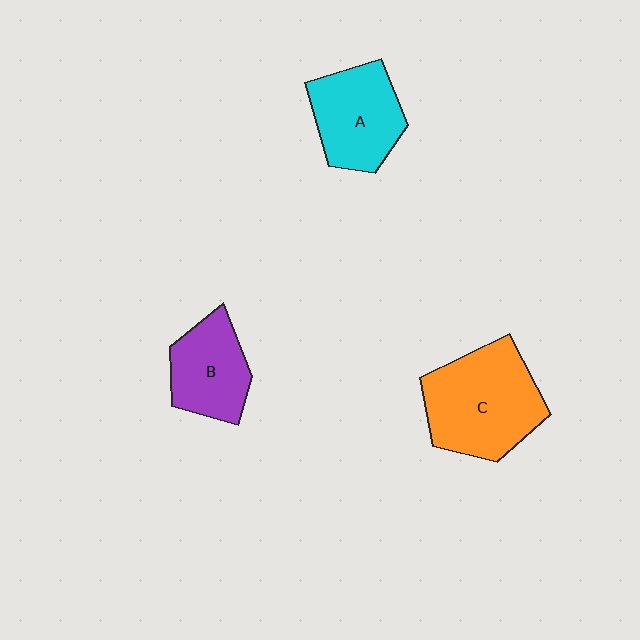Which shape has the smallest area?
Shape B (purple).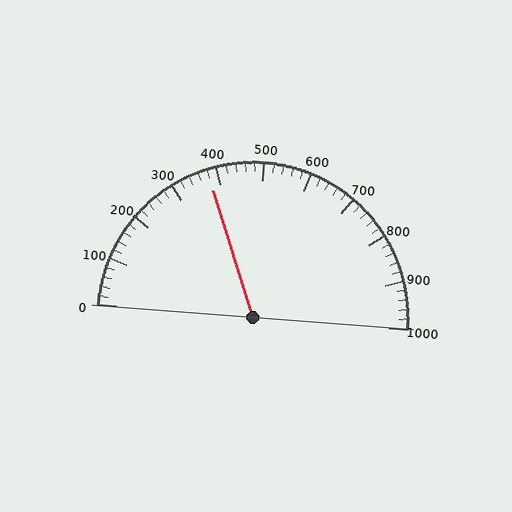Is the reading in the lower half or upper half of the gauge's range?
The reading is in the lower half of the range (0 to 1000).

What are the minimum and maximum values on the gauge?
The gauge ranges from 0 to 1000.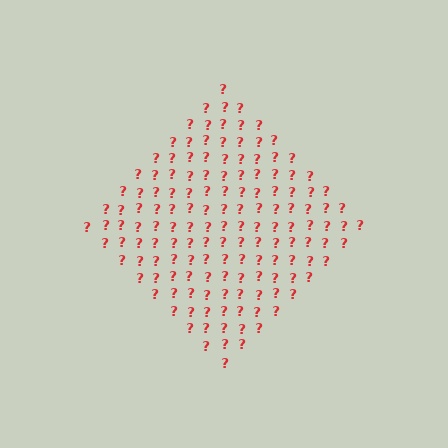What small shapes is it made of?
It is made of small question marks.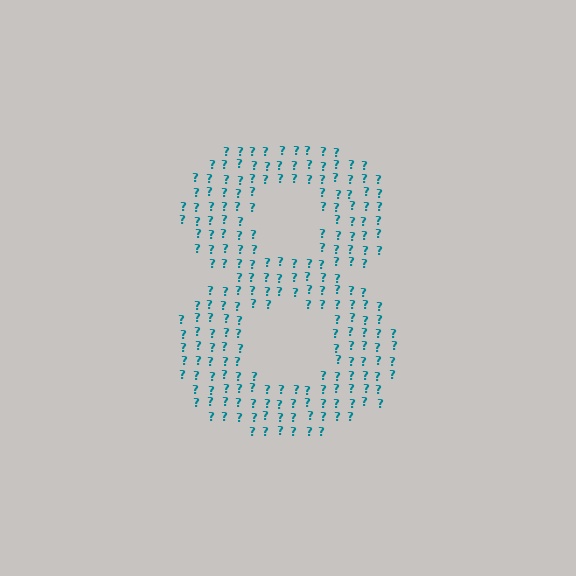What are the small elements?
The small elements are question marks.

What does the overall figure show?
The overall figure shows the digit 8.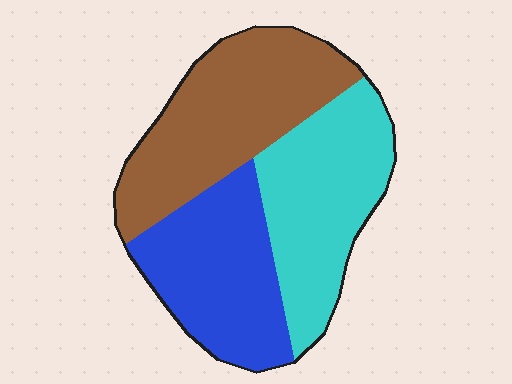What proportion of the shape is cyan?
Cyan covers about 35% of the shape.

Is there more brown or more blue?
Brown.